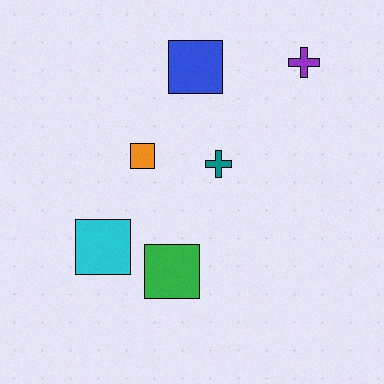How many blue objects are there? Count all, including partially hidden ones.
There is 1 blue object.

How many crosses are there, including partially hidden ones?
There are 2 crosses.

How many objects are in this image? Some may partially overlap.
There are 6 objects.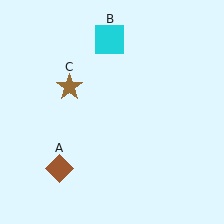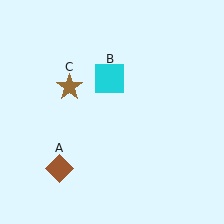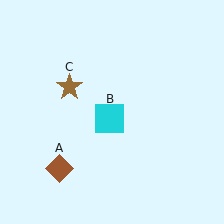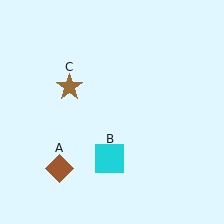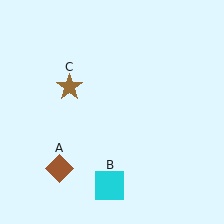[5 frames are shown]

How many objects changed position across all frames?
1 object changed position: cyan square (object B).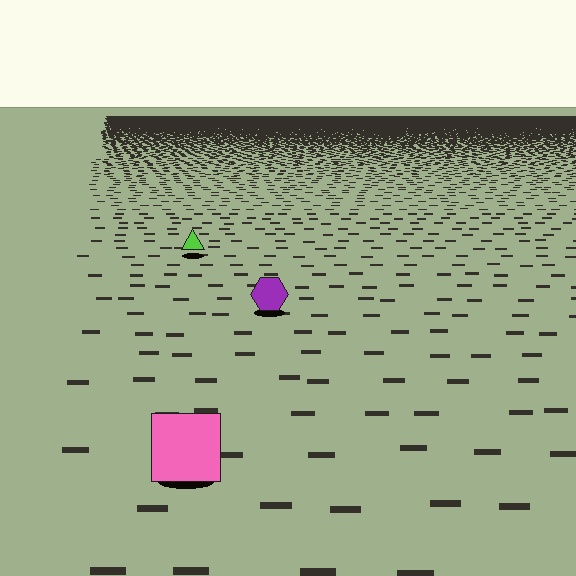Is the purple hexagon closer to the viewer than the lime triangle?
Yes. The purple hexagon is closer — you can tell from the texture gradient: the ground texture is coarser near it.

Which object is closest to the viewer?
The pink square is closest. The texture marks near it are larger and more spread out.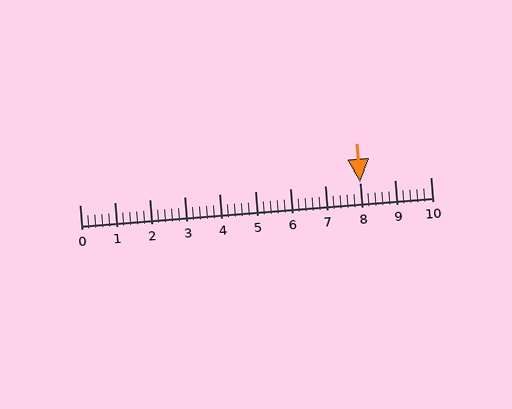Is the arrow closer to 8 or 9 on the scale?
The arrow is closer to 8.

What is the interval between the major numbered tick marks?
The major tick marks are spaced 1 units apart.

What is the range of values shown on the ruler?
The ruler shows values from 0 to 10.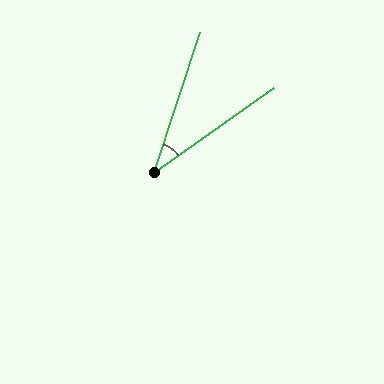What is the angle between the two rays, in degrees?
Approximately 36 degrees.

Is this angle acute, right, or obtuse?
It is acute.